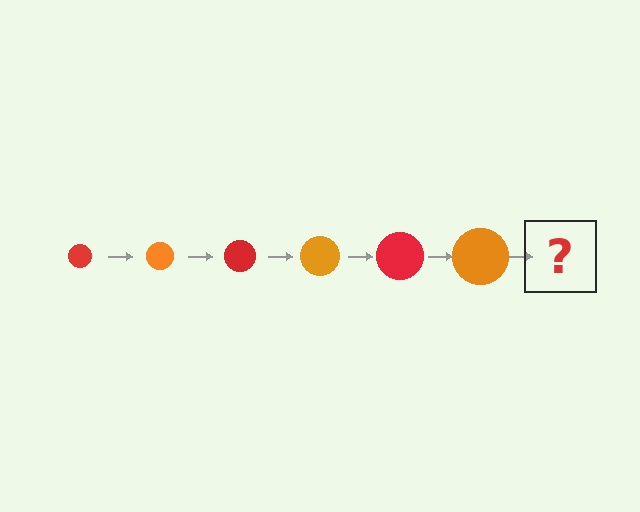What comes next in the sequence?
The next element should be a red circle, larger than the previous one.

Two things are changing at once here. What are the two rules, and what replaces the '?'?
The two rules are that the circle grows larger each step and the color cycles through red and orange. The '?' should be a red circle, larger than the previous one.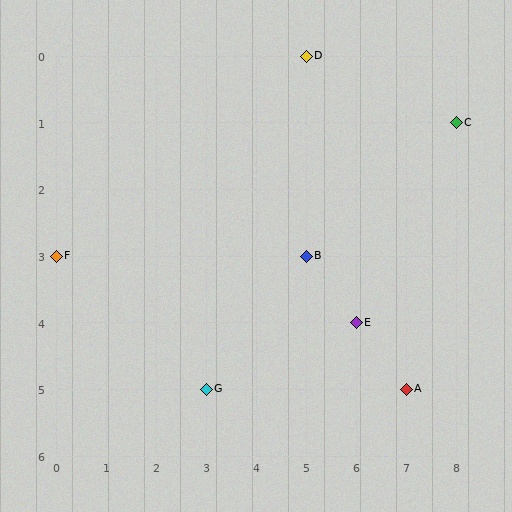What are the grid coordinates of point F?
Point F is at grid coordinates (0, 3).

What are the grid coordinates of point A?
Point A is at grid coordinates (7, 5).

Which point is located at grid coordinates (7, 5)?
Point A is at (7, 5).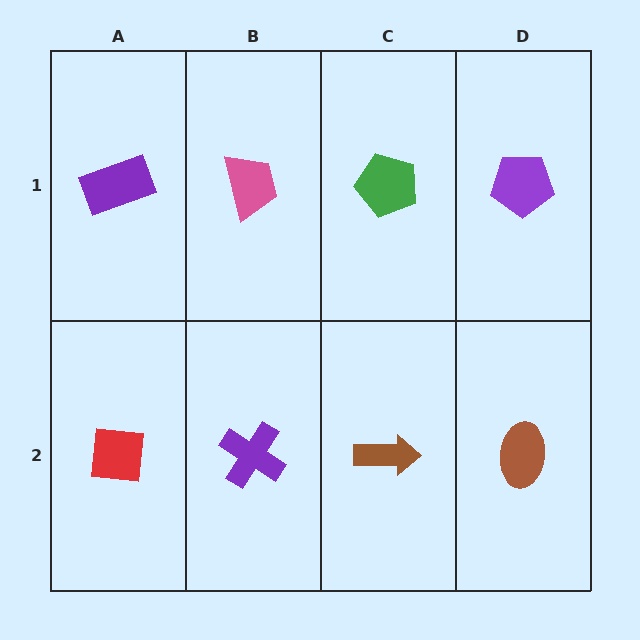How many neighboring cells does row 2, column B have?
3.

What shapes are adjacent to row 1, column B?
A purple cross (row 2, column B), a purple rectangle (row 1, column A), a green pentagon (row 1, column C).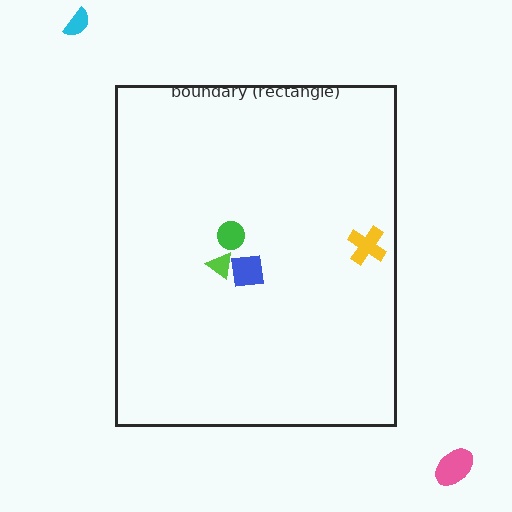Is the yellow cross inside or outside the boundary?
Inside.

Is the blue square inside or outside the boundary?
Inside.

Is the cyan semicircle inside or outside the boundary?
Outside.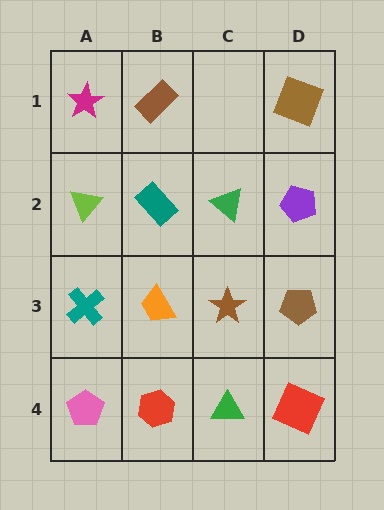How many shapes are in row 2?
4 shapes.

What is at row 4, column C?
A green triangle.